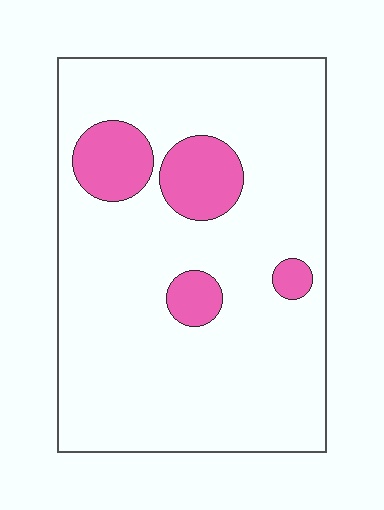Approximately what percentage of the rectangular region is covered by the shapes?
Approximately 15%.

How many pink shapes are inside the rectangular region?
4.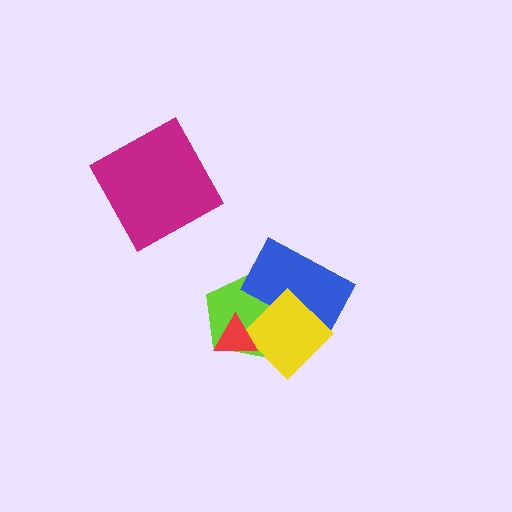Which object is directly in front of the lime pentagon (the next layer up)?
The blue rectangle is directly in front of the lime pentagon.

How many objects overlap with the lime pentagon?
3 objects overlap with the lime pentagon.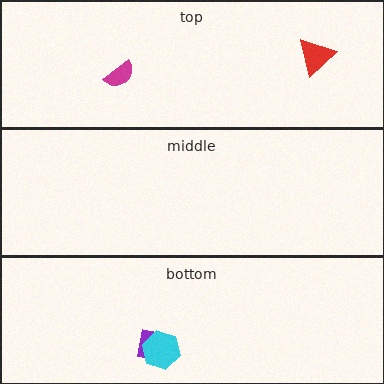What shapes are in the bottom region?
The purple square, the cyan hexagon.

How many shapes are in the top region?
2.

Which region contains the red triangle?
The top region.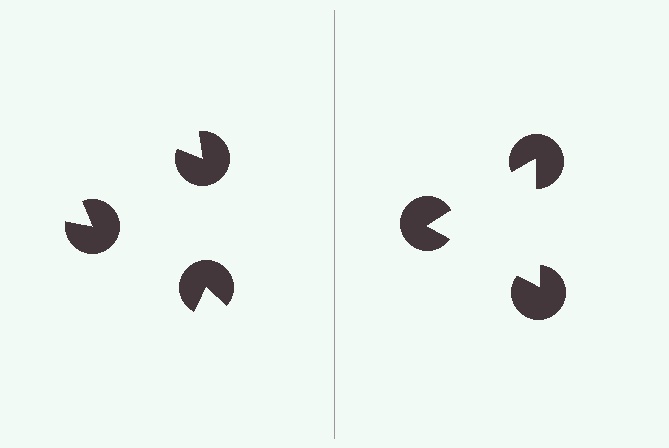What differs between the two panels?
The pac-man discs are positioned identically on both sides; only the wedge orientations differ. On the right they align to a triangle; on the left they are misaligned.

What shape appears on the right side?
An illusory triangle.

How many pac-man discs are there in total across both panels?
6 — 3 on each side.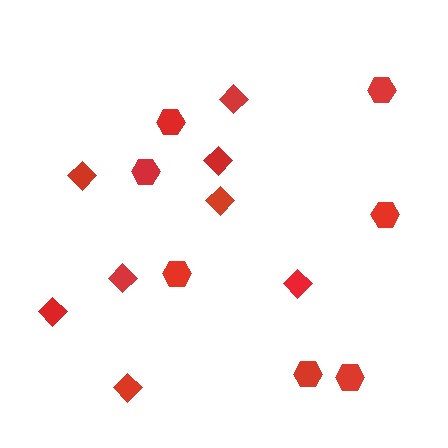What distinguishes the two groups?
There are 2 groups: one group of diamonds (8) and one group of hexagons (7).